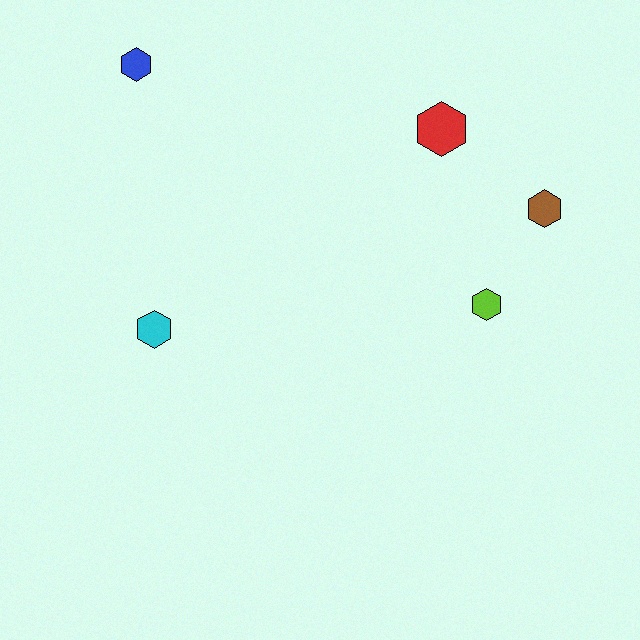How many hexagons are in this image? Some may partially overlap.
There are 5 hexagons.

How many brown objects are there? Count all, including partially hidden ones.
There is 1 brown object.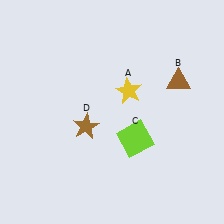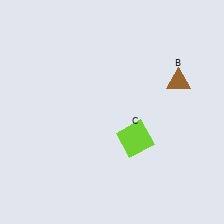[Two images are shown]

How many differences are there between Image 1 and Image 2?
There are 2 differences between the two images.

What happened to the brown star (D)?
The brown star (D) was removed in Image 2. It was in the bottom-left area of Image 1.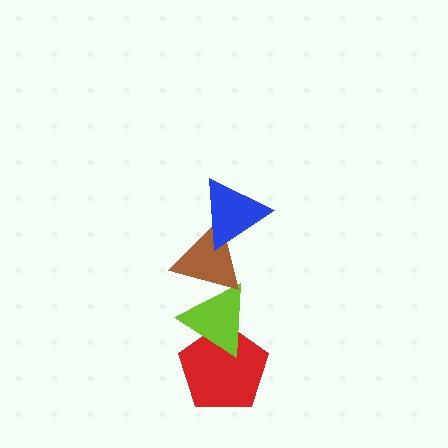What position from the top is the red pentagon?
The red pentagon is 4th from the top.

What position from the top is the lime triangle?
The lime triangle is 3rd from the top.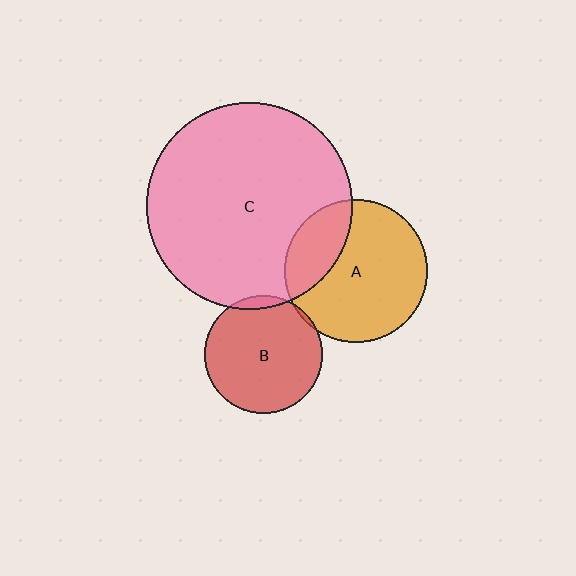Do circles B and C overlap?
Yes.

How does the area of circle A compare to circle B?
Approximately 1.5 times.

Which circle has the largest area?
Circle C (pink).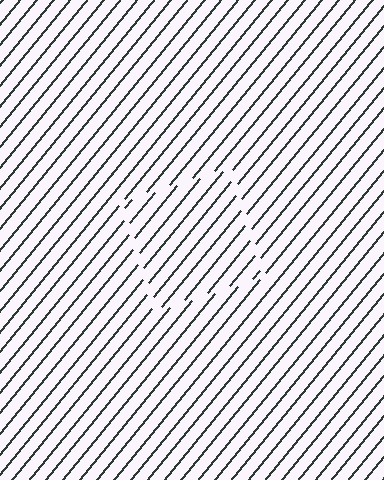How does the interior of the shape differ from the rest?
The interior of the shape contains the same grating, shifted by half a period — the contour is defined by the phase discontinuity where line-ends from the inner and outer gratings abut.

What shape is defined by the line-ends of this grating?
An illusory square. The interior of the shape contains the same grating, shifted by half a period — the contour is defined by the phase discontinuity where line-ends from the inner and outer gratings abut.